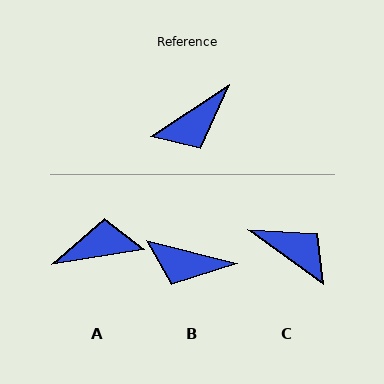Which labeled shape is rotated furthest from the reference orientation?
A, about 156 degrees away.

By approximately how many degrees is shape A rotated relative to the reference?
Approximately 156 degrees counter-clockwise.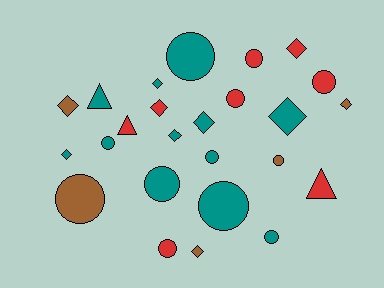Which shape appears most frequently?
Circle, with 12 objects.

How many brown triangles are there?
There are no brown triangles.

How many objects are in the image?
There are 25 objects.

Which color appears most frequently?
Teal, with 12 objects.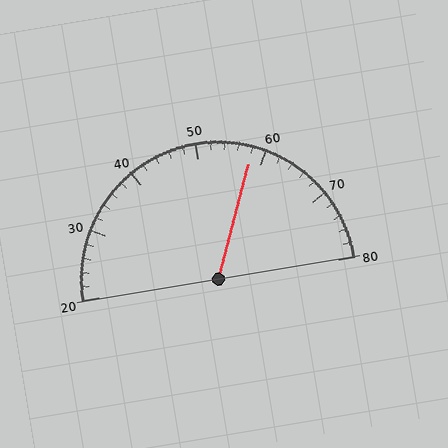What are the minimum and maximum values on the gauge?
The gauge ranges from 20 to 80.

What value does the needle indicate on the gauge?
The needle indicates approximately 58.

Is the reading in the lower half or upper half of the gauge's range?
The reading is in the upper half of the range (20 to 80).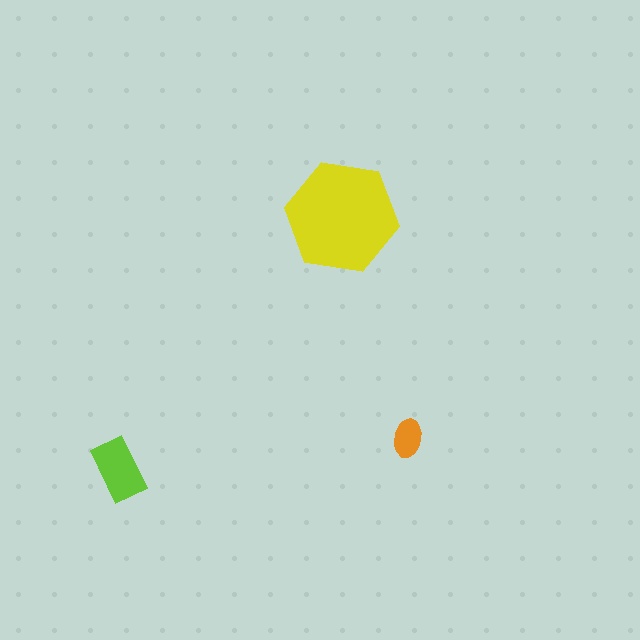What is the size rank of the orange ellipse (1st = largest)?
3rd.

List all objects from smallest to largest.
The orange ellipse, the lime rectangle, the yellow hexagon.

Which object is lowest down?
The lime rectangle is bottommost.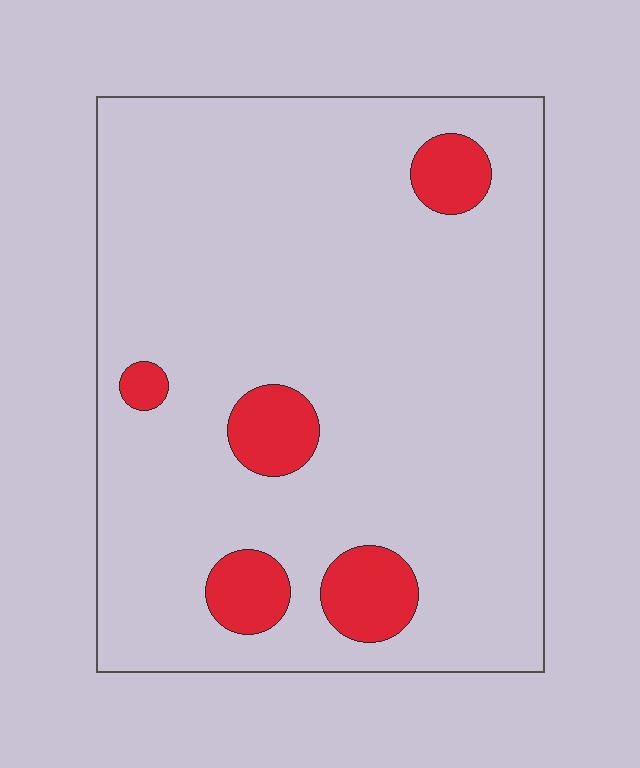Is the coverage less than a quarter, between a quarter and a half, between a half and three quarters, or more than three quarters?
Less than a quarter.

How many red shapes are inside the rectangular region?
5.